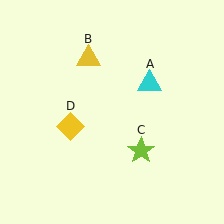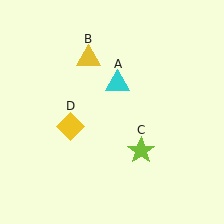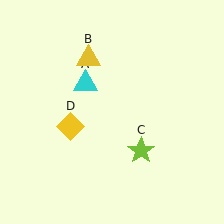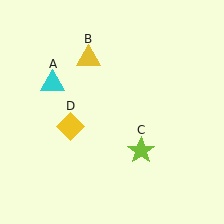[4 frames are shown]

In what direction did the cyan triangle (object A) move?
The cyan triangle (object A) moved left.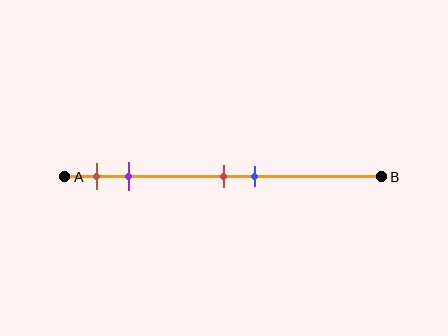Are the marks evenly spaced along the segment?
No, the marks are not evenly spaced.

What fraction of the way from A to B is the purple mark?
The purple mark is approximately 20% (0.2) of the way from A to B.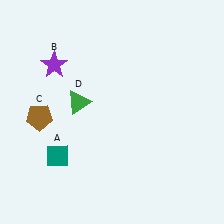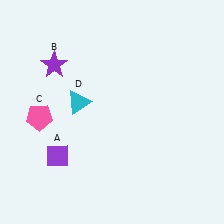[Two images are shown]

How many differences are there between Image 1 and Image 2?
There are 3 differences between the two images.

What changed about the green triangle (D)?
In Image 1, D is green. In Image 2, it changed to cyan.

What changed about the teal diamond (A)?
In Image 1, A is teal. In Image 2, it changed to purple.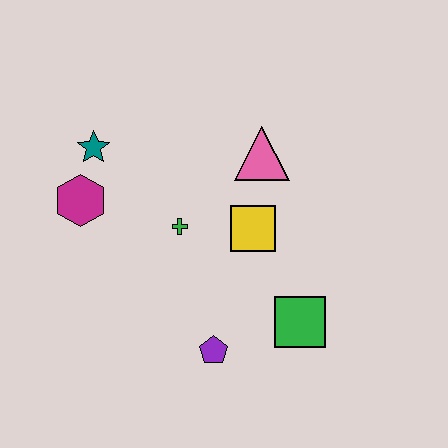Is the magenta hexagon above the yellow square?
Yes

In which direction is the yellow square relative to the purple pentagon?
The yellow square is above the purple pentagon.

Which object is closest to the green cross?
The yellow square is closest to the green cross.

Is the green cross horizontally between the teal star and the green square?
Yes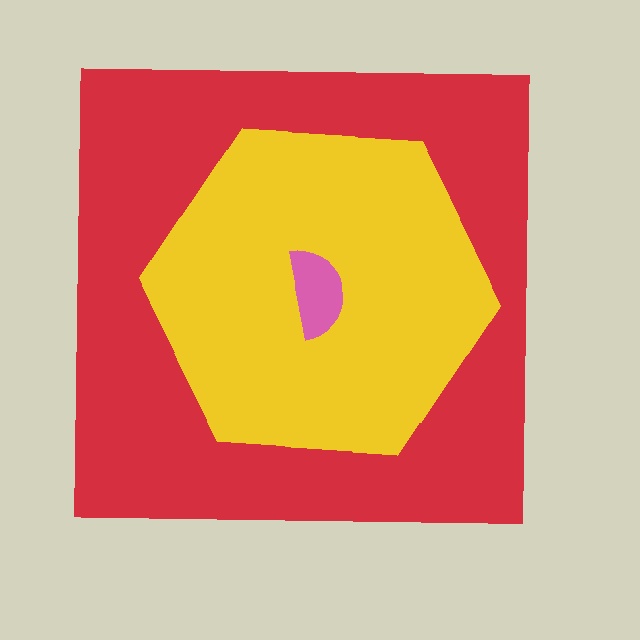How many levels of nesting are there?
3.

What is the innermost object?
The pink semicircle.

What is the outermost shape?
The red square.